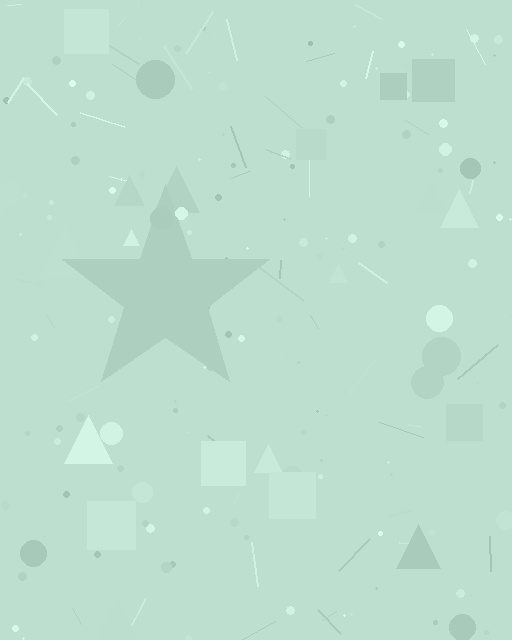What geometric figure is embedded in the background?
A star is embedded in the background.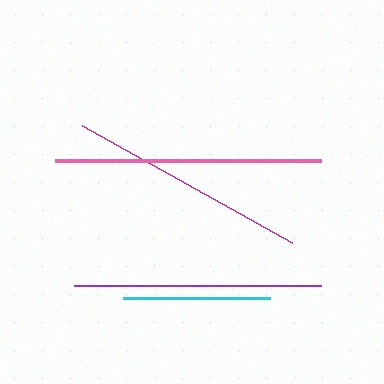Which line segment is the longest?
The pink line is the longest at approximately 267 pixels.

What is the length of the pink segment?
The pink segment is approximately 267 pixels long.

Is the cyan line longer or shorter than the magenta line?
The magenta line is longer than the cyan line.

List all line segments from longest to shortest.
From longest to shortest: pink, purple, magenta, cyan.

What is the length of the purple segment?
The purple segment is approximately 246 pixels long.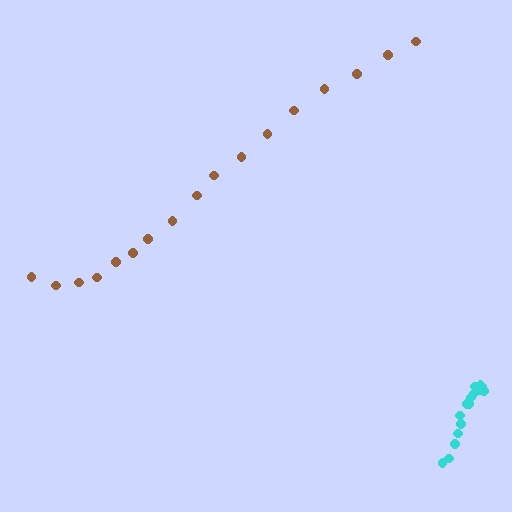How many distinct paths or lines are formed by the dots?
There are 2 distinct paths.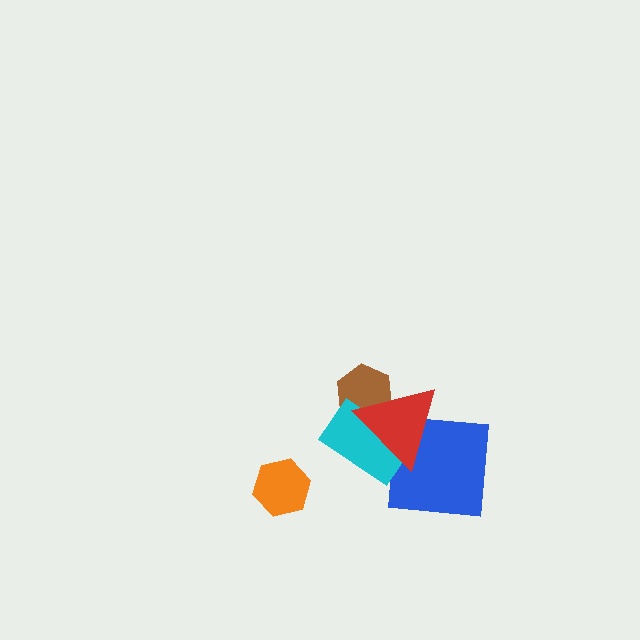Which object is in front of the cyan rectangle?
The red triangle is in front of the cyan rectangle.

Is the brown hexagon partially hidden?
Yes, it is partially covered by another shape.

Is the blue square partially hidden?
Yes, it is partially covered by another shape.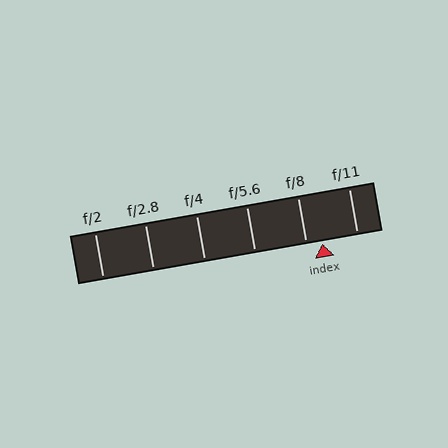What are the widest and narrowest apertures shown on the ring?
The widest aperture shown is f/2 and the narrowest is f/11.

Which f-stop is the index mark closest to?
The index mark is closest to f/8.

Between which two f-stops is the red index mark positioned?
The index mark is between f/8 and f/11.